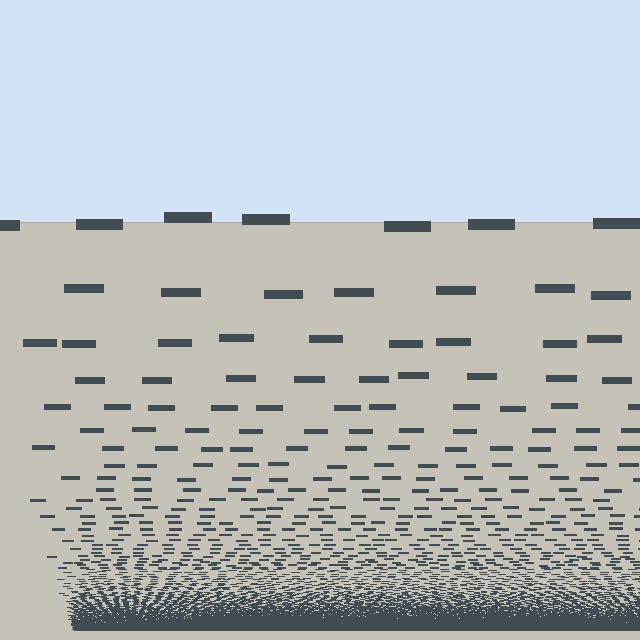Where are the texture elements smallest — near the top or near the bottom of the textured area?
Near the bottom.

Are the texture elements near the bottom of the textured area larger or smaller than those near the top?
Smaller. The gradient is inverted — elements near the bottom are smaller and denser.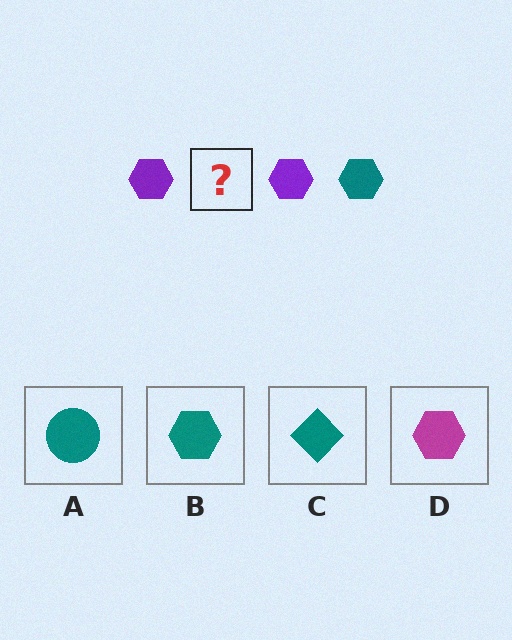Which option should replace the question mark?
Option B.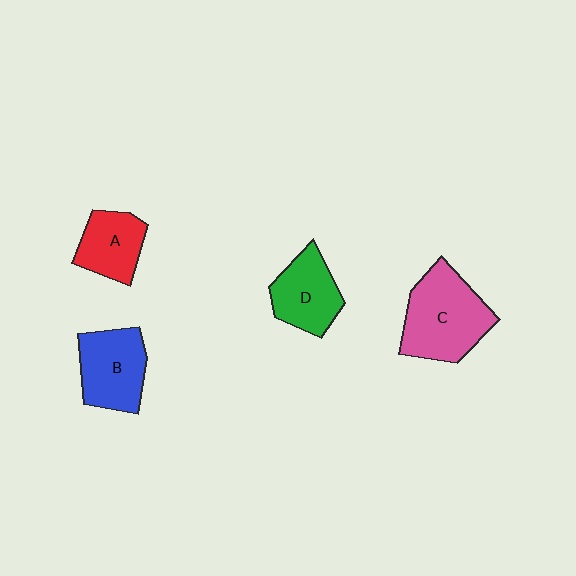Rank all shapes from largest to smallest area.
From largest to smallest: C (pink), B (blue), D (green), A (red).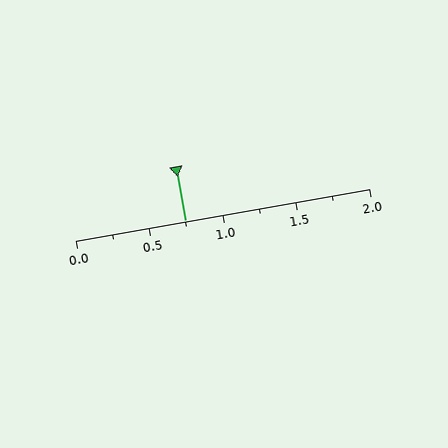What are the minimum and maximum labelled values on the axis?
The axis runs from 0.0 to 2.0.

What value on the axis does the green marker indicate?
The marker indicates approximately 0.75.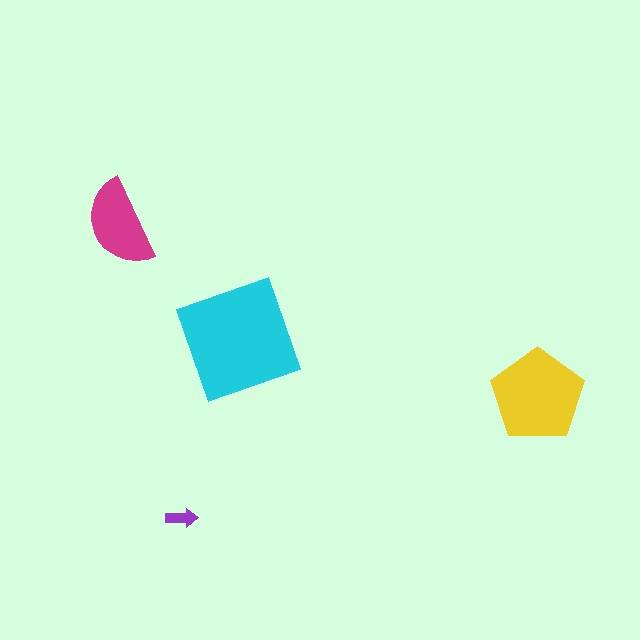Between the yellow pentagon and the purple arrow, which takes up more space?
The yellow pentagon.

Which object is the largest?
The cyan square.